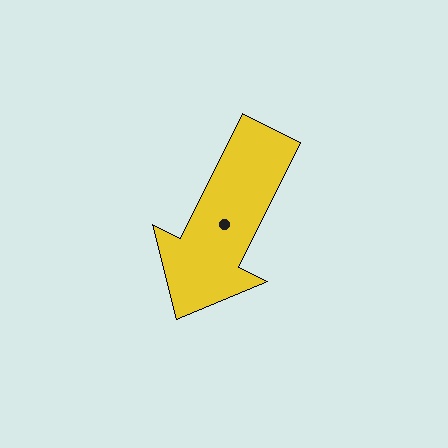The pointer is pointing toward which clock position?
Roughly 7 o'clock.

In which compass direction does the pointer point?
Southwest.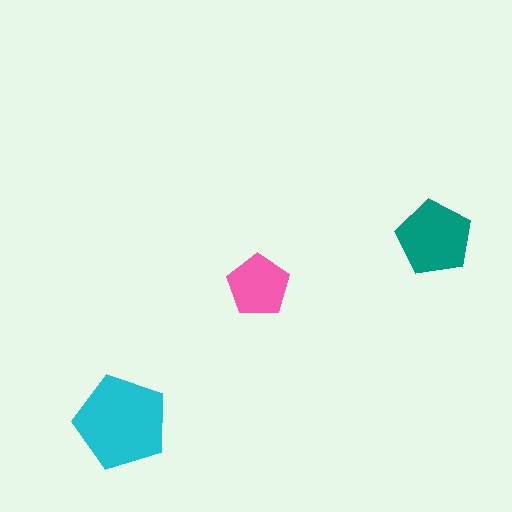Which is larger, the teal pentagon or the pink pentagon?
The teal one.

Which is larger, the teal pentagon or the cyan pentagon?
The cyan one.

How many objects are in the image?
There are 3 objects in the image.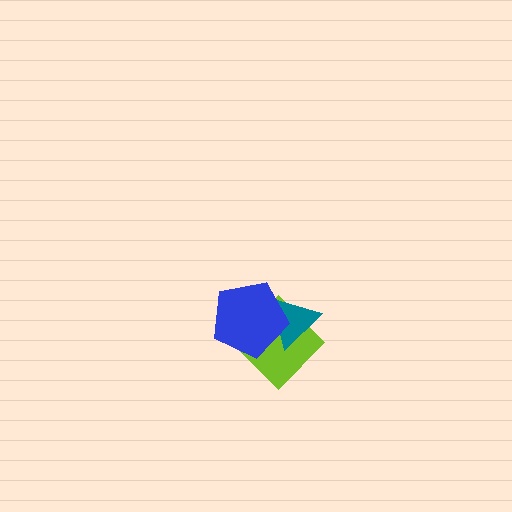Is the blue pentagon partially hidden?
No, no other shape covers it.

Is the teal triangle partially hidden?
Yes, it is partially covered by another shape.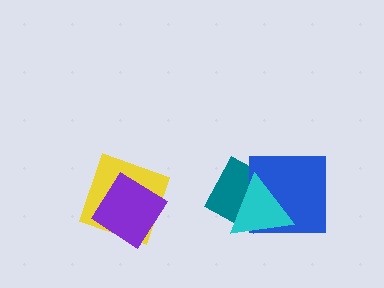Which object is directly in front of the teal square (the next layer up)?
The blue square is directly in front of the teal square.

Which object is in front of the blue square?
The cyan triangle is in front of the blue square.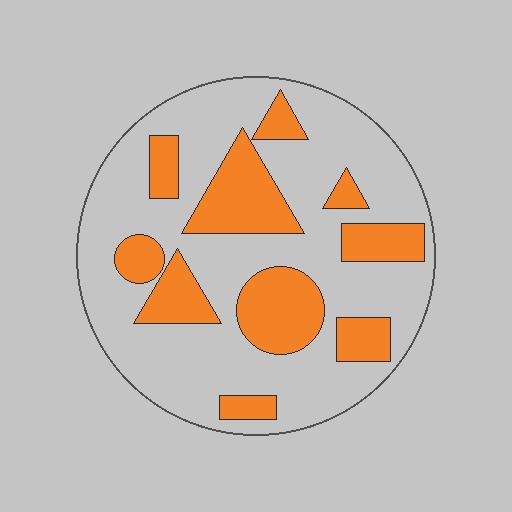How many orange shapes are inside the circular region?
10.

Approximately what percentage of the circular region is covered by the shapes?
Approximately 30%.